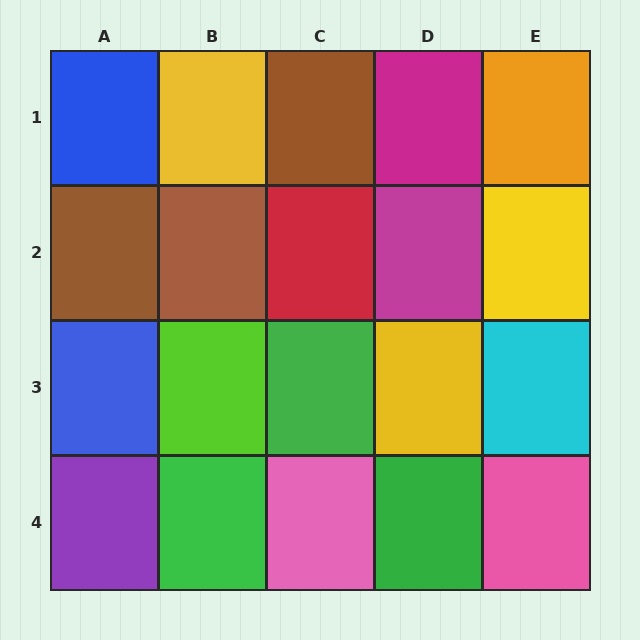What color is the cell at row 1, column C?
Brown.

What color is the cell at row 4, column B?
Green.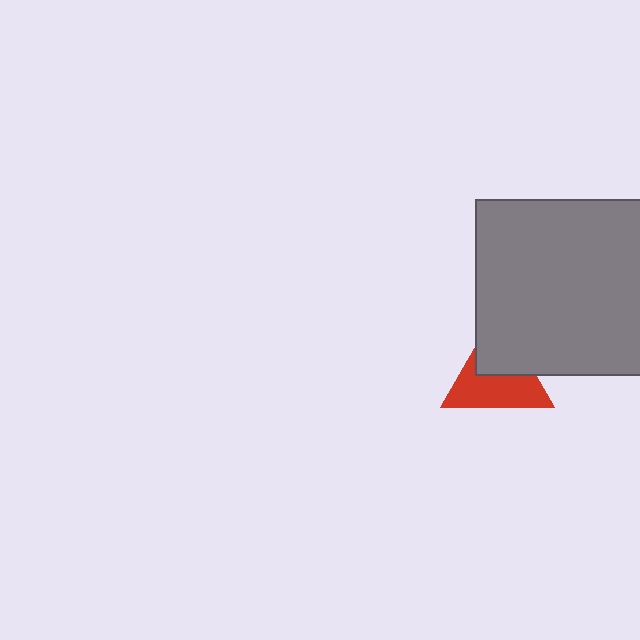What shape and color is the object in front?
The object in front is a gray square.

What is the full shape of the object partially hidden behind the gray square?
The partially hidden object is a red triangle.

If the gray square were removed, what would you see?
You would see the complete red triangle.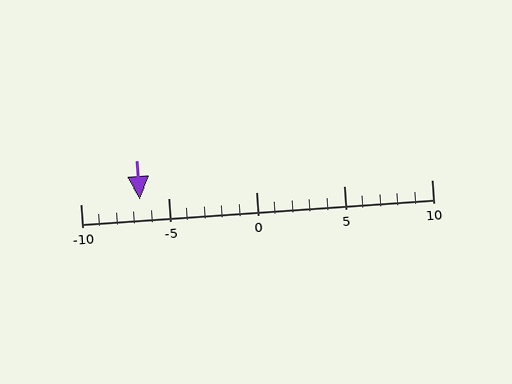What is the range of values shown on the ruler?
The ruler shows values from -10 to 10.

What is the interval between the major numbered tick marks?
The major tick marks are spaced 5 units apart.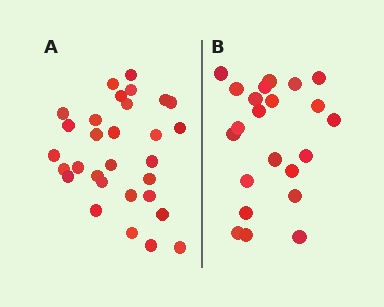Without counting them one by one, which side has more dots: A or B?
Region A (the left region) has more dots.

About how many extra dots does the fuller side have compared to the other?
Region A has roughly 8 or so more dots than region B.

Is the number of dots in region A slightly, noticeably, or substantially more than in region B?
Region A has noticeably more, but not dramatically so. The ratio is roughly 1.4 to 1.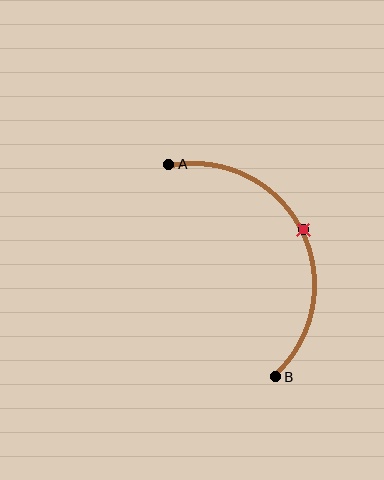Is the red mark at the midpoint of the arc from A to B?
Yes. The red mark lies on the arc at equal arc-length from both A and B — it is the arc midpoint.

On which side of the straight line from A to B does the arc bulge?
The arc bulges to the right of the straight line connecting A and B.